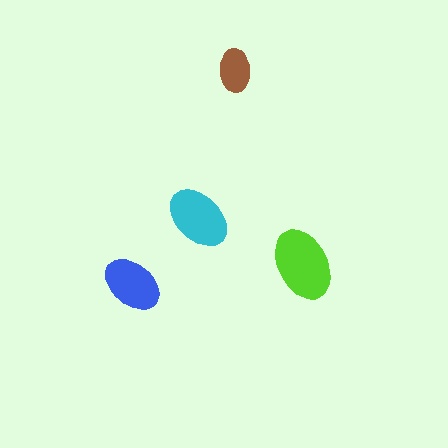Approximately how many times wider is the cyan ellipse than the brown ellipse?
About 1.5 times wider.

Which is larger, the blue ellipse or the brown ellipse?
The blue one.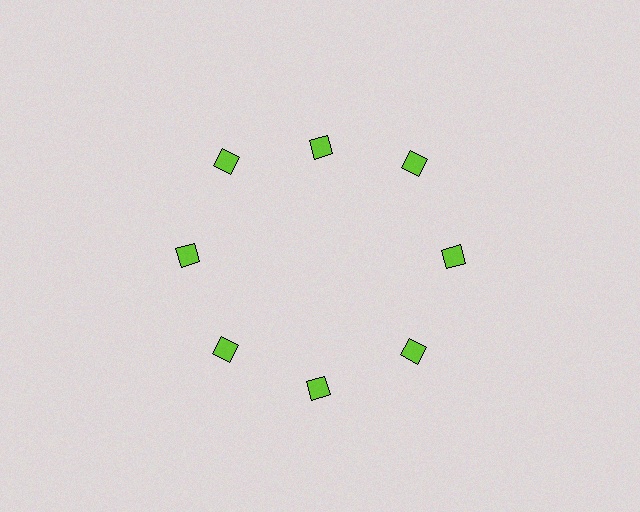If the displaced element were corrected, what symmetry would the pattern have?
It would have 8-fold rotational symmetry — the pattern would map onto itself every 45 degrees.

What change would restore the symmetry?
The symmetry would be restored by moving it outward, back onto the ring so that all 8 squares sit at equal angles and equal distance from the center.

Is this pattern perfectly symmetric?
No. The 8 lime squares are arranged in a ring, but one element near the 12 o'clock position is pulled inward toward the center, breaking the 8-fold rotational symmetry.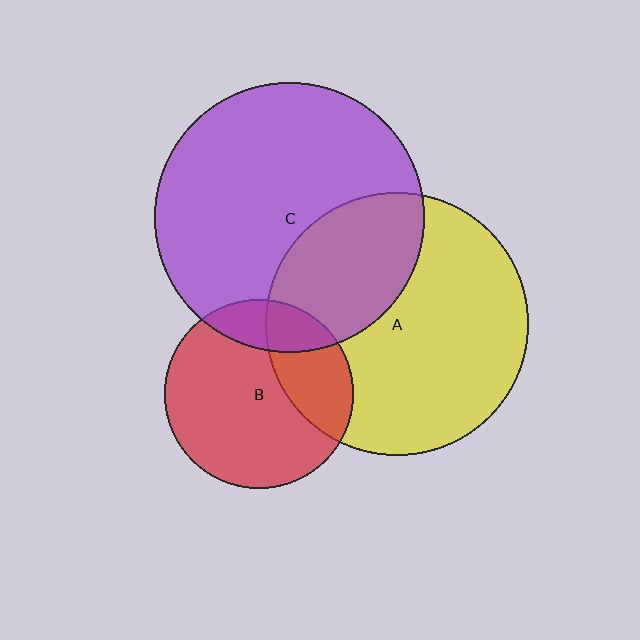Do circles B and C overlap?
Yes.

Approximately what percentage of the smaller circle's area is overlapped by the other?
Approximately 15%.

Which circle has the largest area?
Circle C (purple).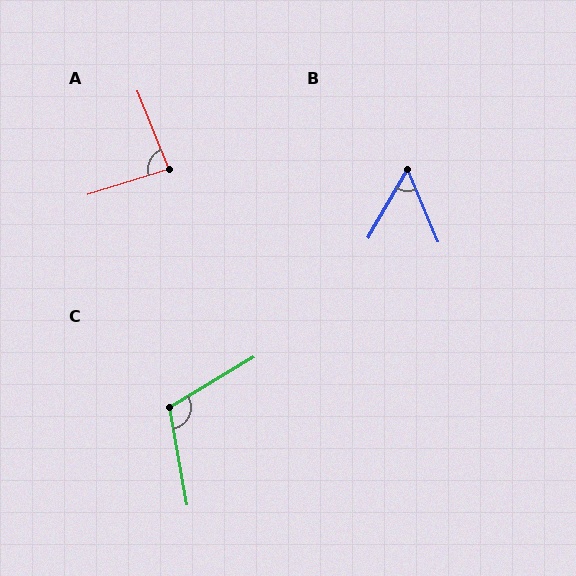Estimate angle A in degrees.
Approximately 86 degrees.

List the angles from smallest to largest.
B (53°), A (86°), C (111°).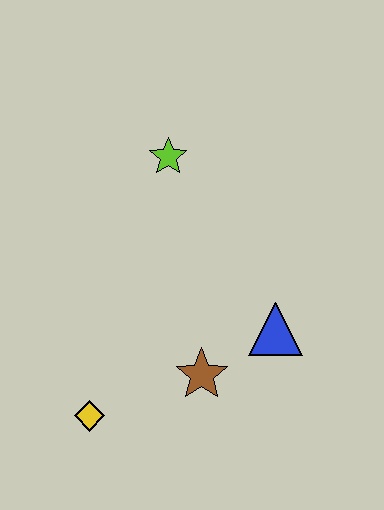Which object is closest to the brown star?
The blue triangle is closest to the brown star.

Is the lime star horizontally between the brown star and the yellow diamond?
Yes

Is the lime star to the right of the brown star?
No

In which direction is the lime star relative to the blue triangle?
The lime star is above the blue triangle.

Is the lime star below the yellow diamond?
No